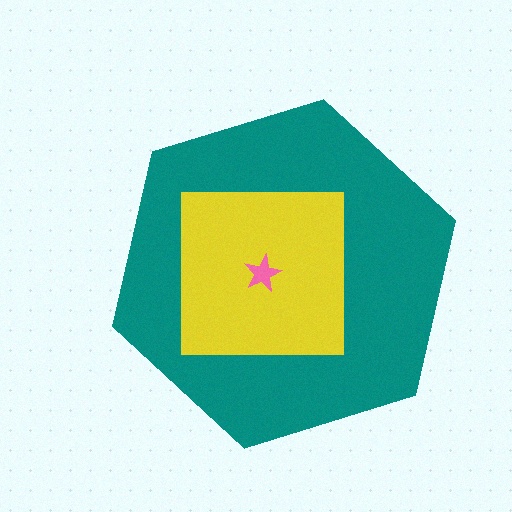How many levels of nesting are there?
3.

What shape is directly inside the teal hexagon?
The yellow square.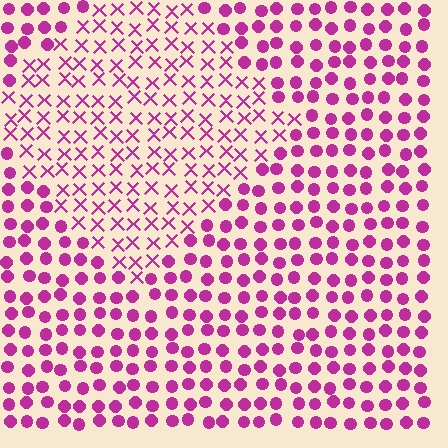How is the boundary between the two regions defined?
The boundary is defined by a change in element shape: X marks inside vs. circles outside. All elements share the same color and spacing.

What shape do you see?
I see a diamond.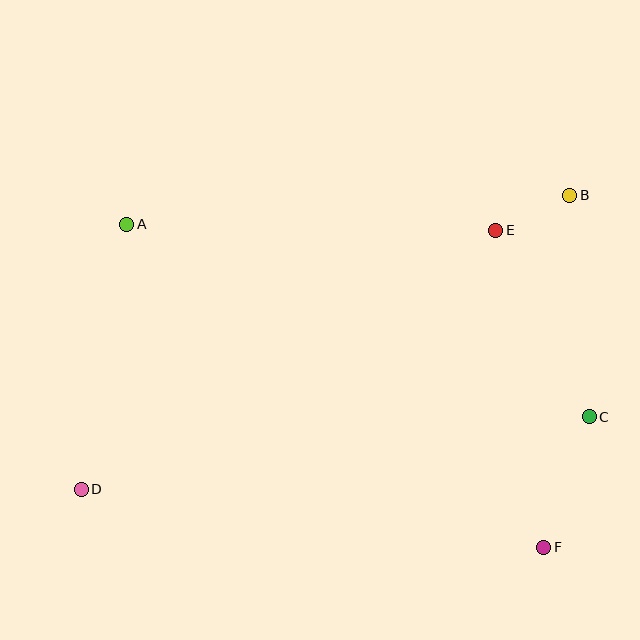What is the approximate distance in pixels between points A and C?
The distance between A and C is approximately 501 pixels.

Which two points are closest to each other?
Points B and E are closest to each other.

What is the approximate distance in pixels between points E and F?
The distance between E and F is approximately 320 pixels.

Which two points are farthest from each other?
Points B and D are farthest from each other.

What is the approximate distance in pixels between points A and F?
The distance between A and F is approximately 527 pixels.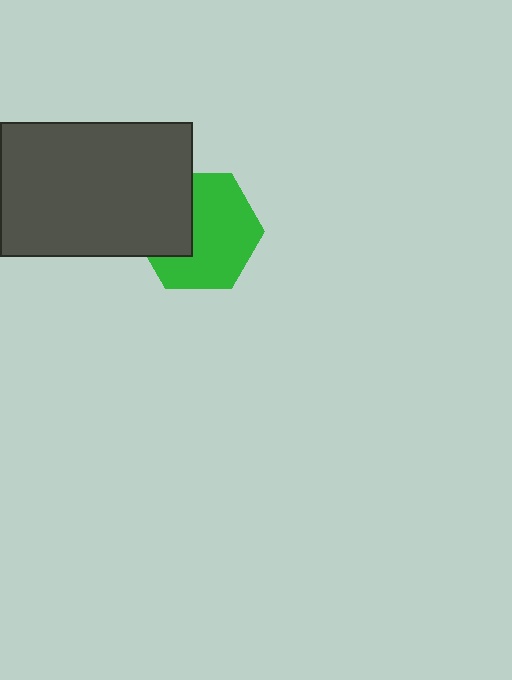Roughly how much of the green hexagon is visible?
Most of it is visible (roughly 65%).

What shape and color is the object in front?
The object in front is a dark gray rectangle.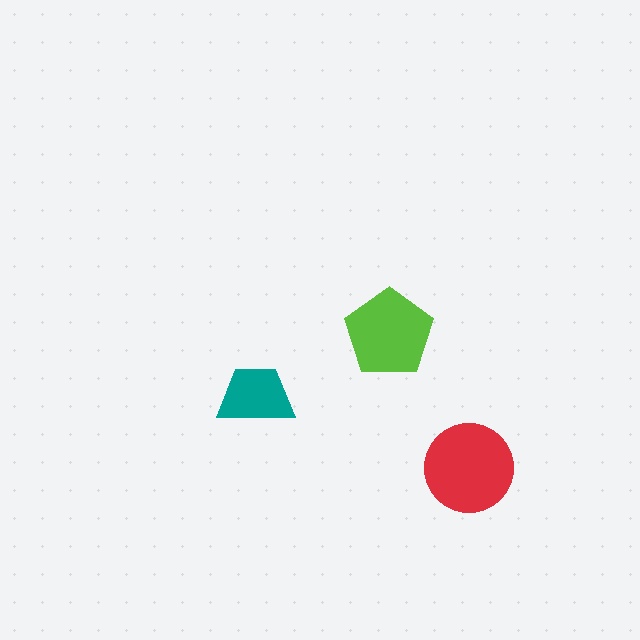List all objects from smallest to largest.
The teal trapezoid, the lime pentagon, the red circle.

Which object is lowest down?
The red circle is bottommost.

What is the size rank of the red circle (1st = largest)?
1st.